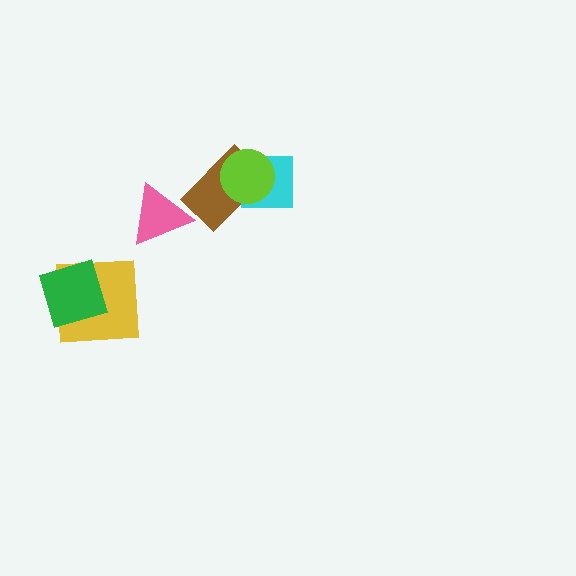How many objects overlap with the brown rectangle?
2 objects overlap with the brown rectangle.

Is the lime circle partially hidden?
No, no other shape covers it.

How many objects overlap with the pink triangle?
0 objects overlap with the pink triangle.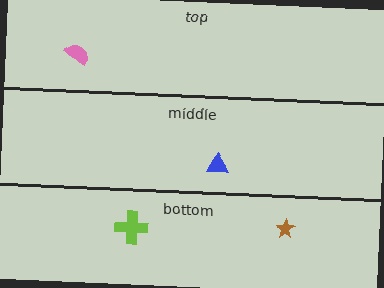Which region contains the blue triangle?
The middle region.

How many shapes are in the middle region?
1.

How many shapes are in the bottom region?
2.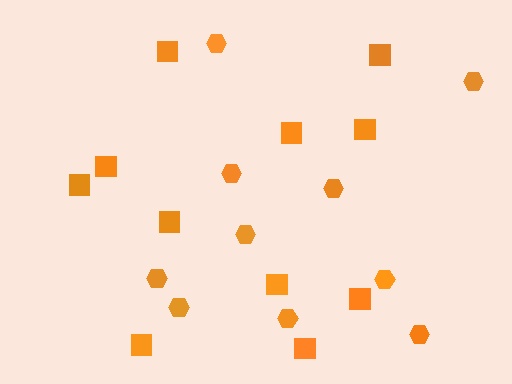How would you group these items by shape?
There are 2 groups: one group of squares (11) and one group of hexagons (10).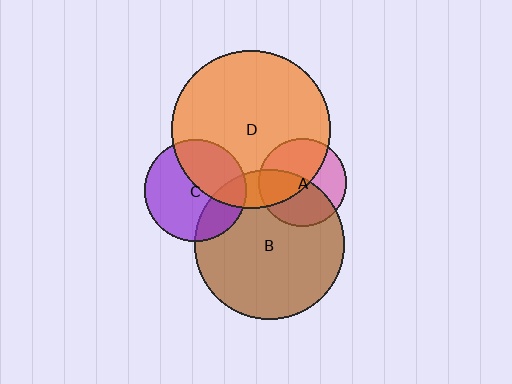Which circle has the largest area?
Circle D (orange).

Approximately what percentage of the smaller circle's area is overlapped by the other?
Approximately 50%.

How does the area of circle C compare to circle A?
Approximately 1.3 times.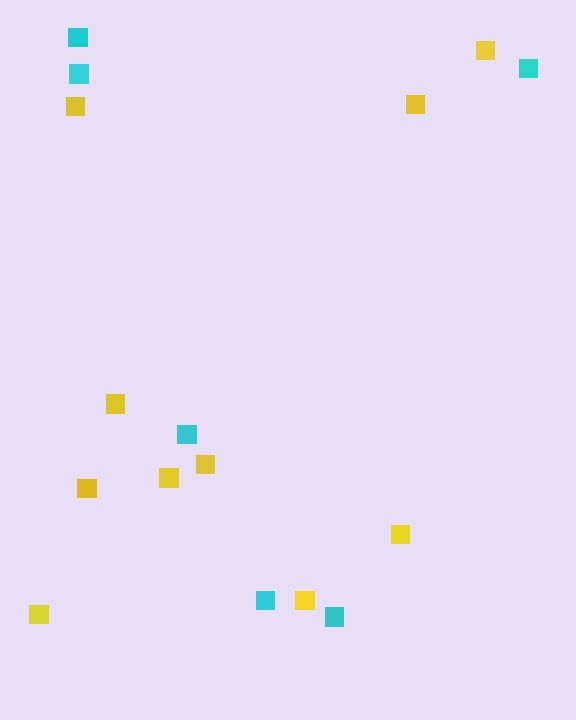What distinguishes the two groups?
There are 2 groups: one group of yellow squares (10) and one group of cyan squares (6).